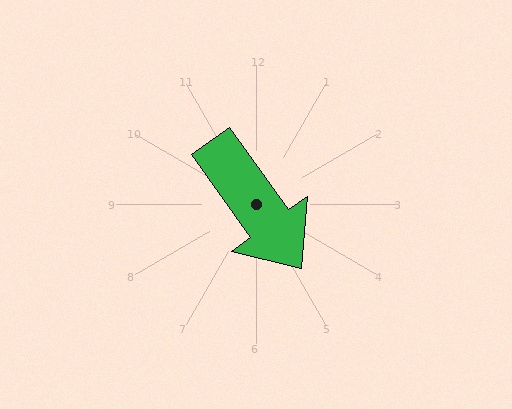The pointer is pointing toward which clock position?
Roughly 5 o'clock.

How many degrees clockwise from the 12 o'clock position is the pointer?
Approximately 144 degrees.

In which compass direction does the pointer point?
Southeast.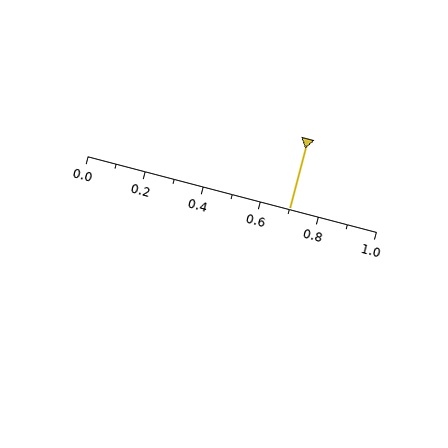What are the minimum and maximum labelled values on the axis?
The axis runs from 0.0 to 1.0.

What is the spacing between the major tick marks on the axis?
The major ticks are spaced 0.2 apart.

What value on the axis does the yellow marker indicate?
The marker indicates approximately 0.7.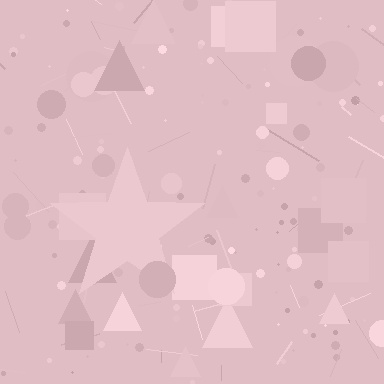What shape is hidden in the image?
A star is hidden in the image.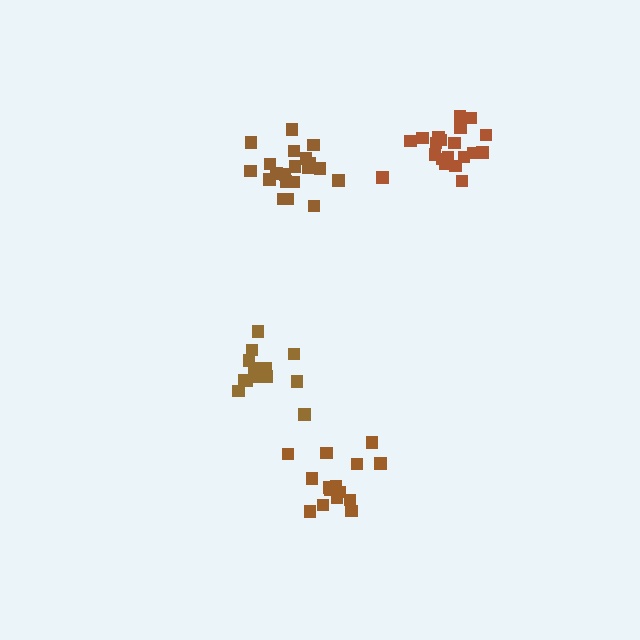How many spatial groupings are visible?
There are 4 spatial groupings.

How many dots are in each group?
Group 1: 16 dots, Group 2: 21 dots, Group 3: 21 dots, Group 4: 15 dots (73 total).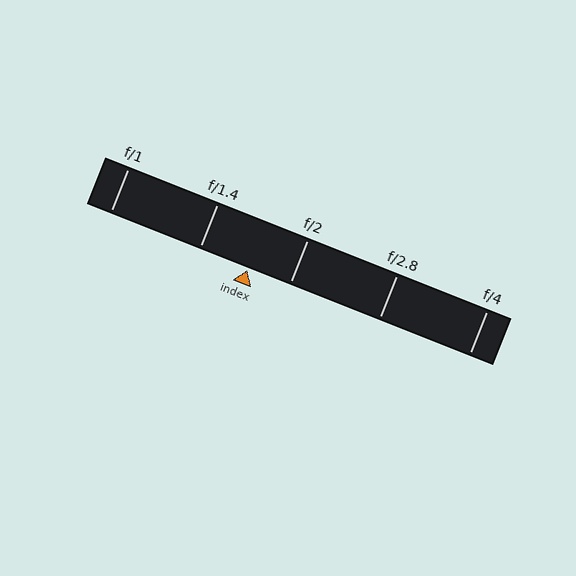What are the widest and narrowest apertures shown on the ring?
The widest aperture shown is f/1 and the narrowest is f/4.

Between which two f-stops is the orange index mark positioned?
The index mark is between f/1.4 and f/2.